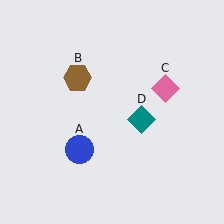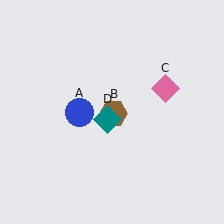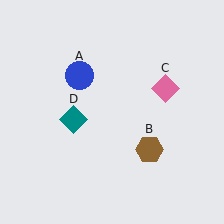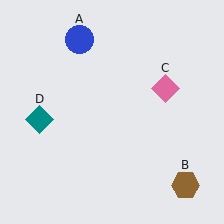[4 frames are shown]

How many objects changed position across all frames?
3 objects changed position: blue circle (object A), brown hexagon (object B), teal diamond (object D).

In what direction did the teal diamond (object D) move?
The teal diamond (object D) moved left.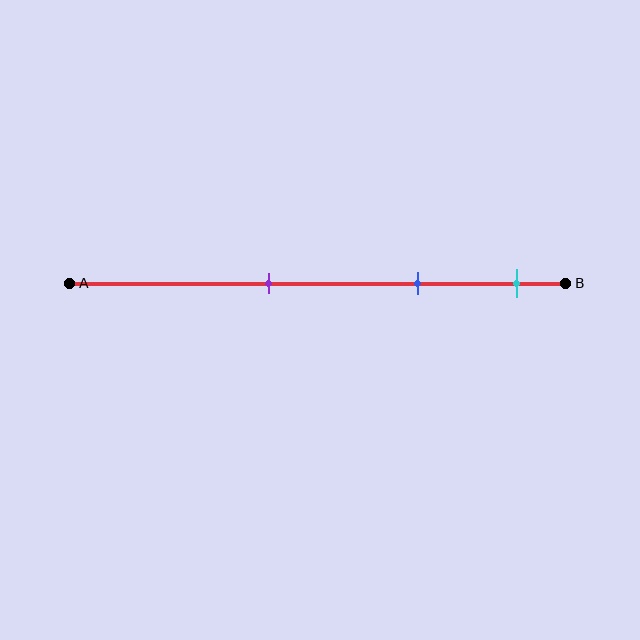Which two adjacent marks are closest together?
The blue and cyan marks are the closest adjacent pair.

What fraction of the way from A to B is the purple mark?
The purple mark is approximately 40% (0.4) of the way from A to B.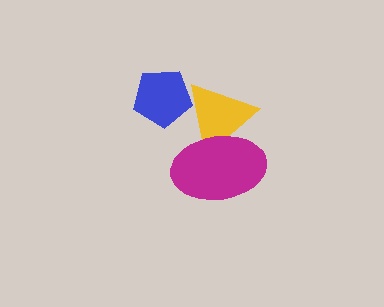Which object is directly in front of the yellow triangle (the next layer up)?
The magenta ellipse is directly in front of the yellow triangle.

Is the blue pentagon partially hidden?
No, no other shape covers it.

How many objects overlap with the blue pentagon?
1 object overlaps with the blue pentagon.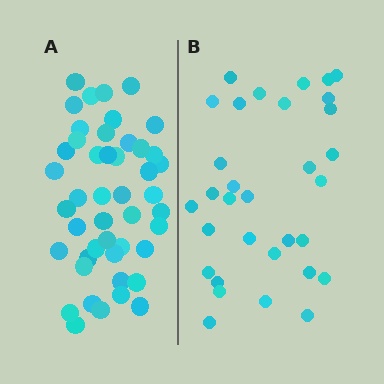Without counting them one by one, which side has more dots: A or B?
Region A (the left region) has more dots.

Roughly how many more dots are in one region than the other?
Region A has approximately 15 more dots than region B.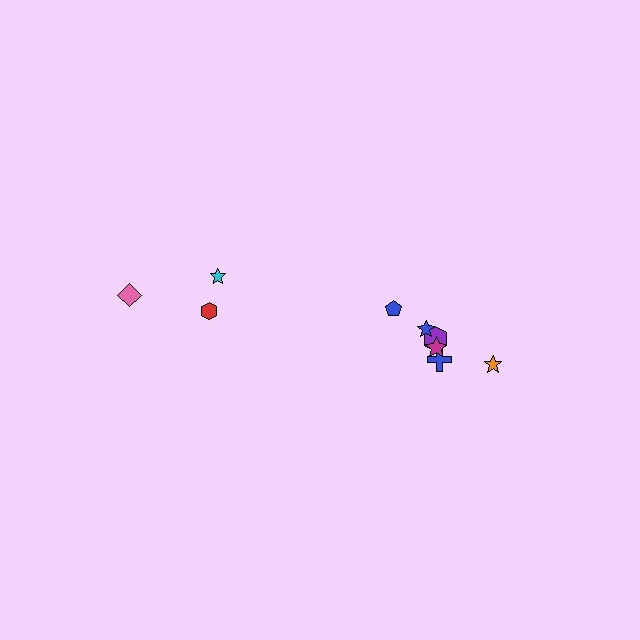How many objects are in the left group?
There are 3 objects.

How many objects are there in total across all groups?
There are 9 objects.